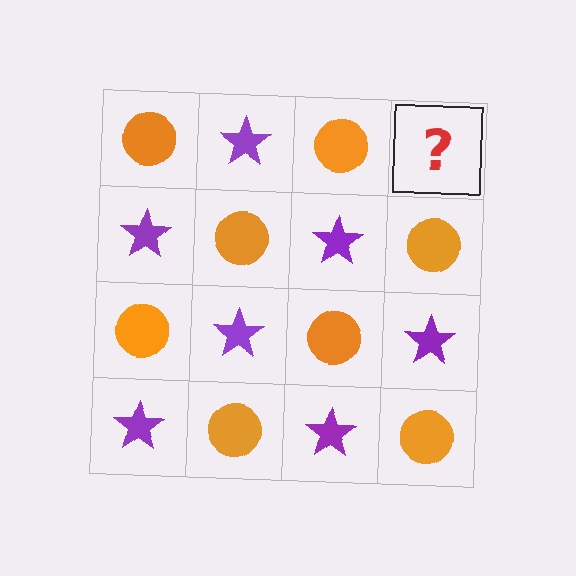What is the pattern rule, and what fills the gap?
The rule is that it alternates orange circle and purple star in a checkerboard pattern. The gap should be filled with a purple star.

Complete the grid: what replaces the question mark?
The question mark should be replaced with a purple star.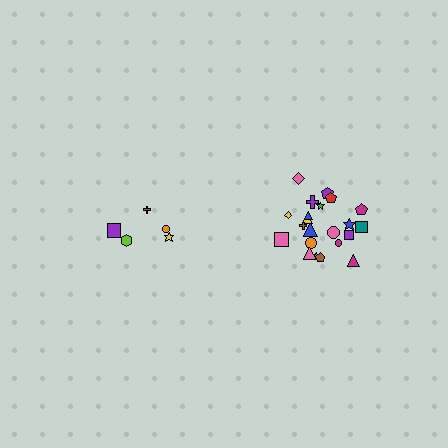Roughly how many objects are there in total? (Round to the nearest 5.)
Roughly 25 objects in total.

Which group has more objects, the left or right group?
The right group.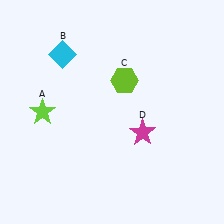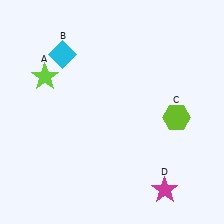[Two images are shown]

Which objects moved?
The objects that moved are: the lime star (A), the lime hexagon (C), the magenta star (D).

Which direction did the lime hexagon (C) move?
The lime hexagon (C) moved right.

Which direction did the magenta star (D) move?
The magenta star (D) moved down.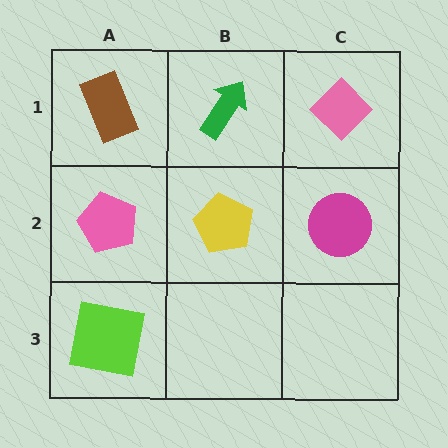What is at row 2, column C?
A magenta circle.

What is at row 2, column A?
A pink pentagon.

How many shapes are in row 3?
1 shape.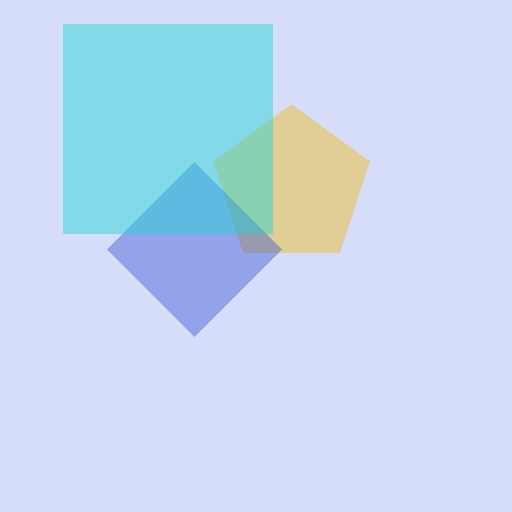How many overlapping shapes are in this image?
There are 3 overlapping shapes in the image.